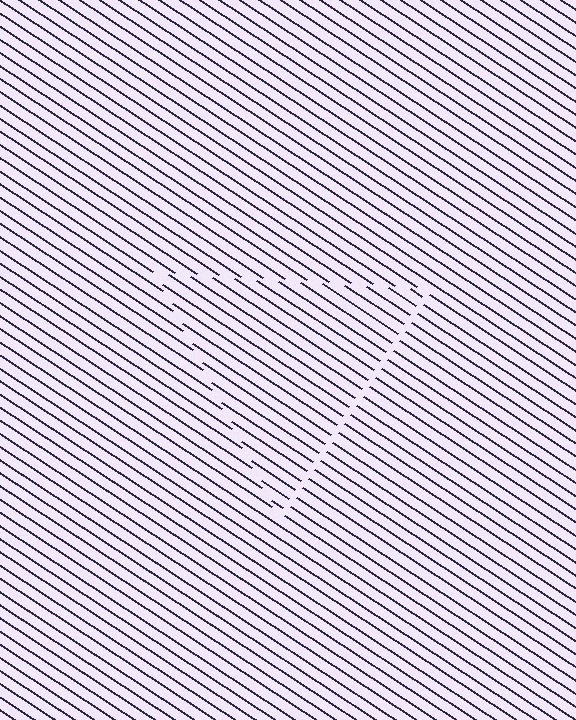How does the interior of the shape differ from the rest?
The interior of the shape contains the same grating, shifted by half a period — the contour is defined by the phase discontinuity where line-ends from the inner and outer gratings abut.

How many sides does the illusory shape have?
3 sides — the line-ends trace a triangle.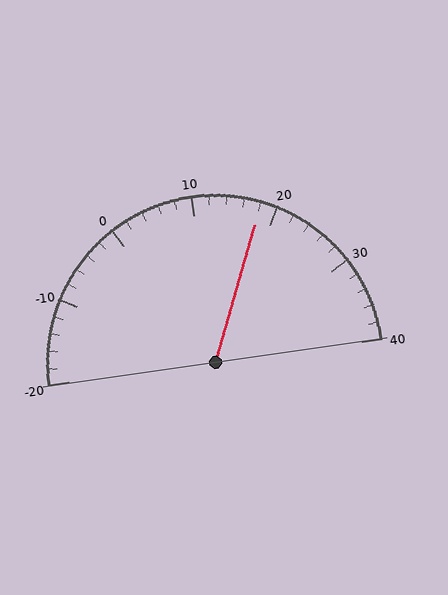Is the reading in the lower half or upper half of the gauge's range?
The reading is in the upper half of the range (-20 to 40).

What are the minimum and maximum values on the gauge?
The gauge ranges from -20 to 40.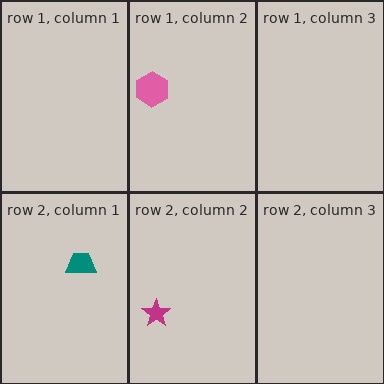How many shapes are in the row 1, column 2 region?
1.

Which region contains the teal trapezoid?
The row 2, column 1 region.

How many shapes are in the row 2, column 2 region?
1.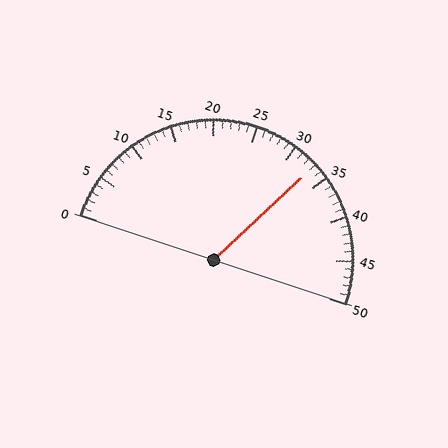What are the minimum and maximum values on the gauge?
The gauge ranges from 0 to 50.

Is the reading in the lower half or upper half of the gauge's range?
The reading is in the upper half of the range (0 to 50).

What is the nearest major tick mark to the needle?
The nearest major tick mark is 35.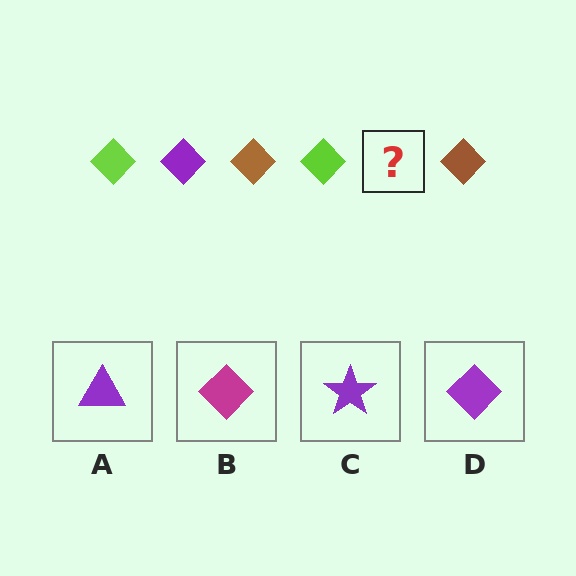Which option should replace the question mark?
Option D.